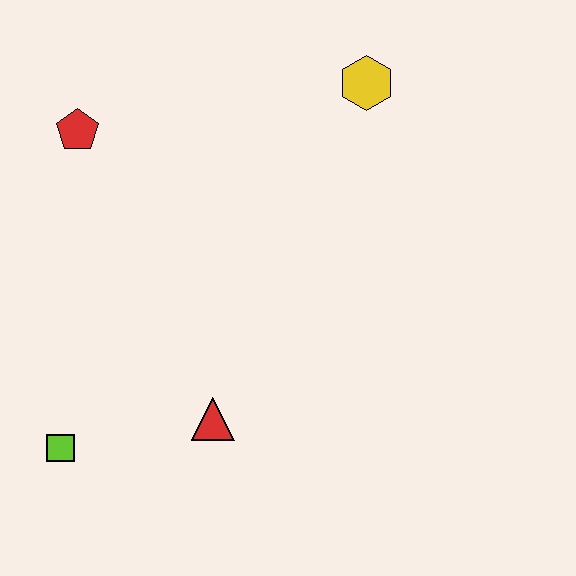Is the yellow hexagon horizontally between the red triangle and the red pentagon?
No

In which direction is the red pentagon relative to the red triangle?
The red pentagon is above the red triangle.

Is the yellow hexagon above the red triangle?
Yes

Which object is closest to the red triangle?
The lime square is closest to the red triangle.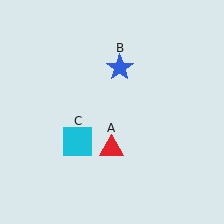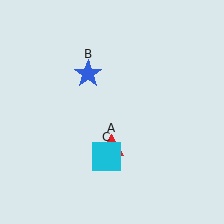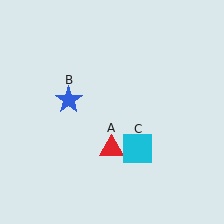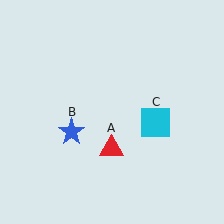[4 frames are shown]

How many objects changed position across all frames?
2 objects changed position: blue star (object B), cyan square (object C).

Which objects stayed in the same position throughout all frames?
Red triangle (object A) remained stationary.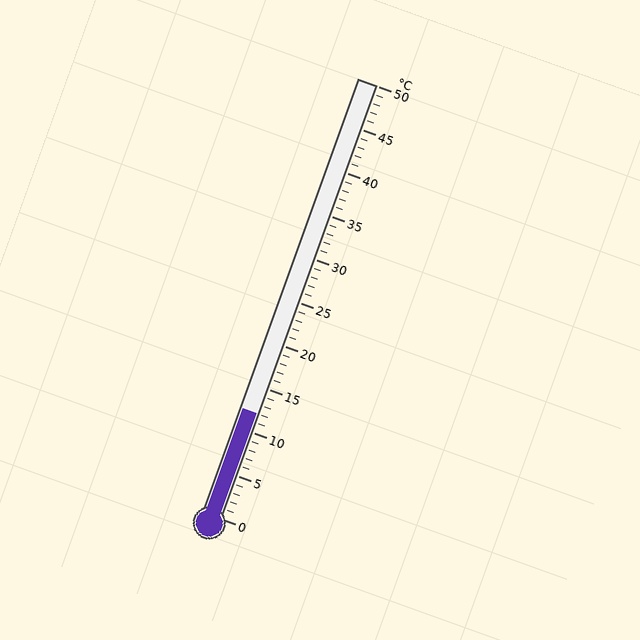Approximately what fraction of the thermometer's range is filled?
The thermometer is filled to approximately 25% of its range.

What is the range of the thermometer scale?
The thermometer scale ranges from 0°C to 50°C.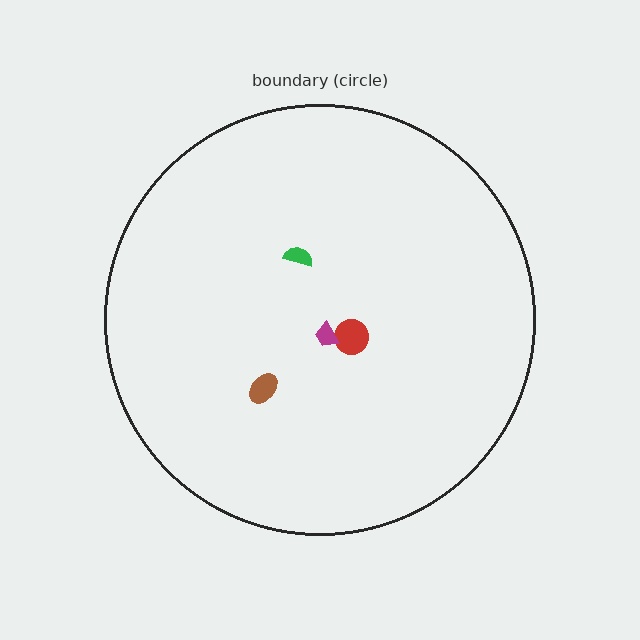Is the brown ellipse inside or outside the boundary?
Inside.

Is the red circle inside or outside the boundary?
Inside.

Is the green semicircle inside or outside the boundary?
Inside.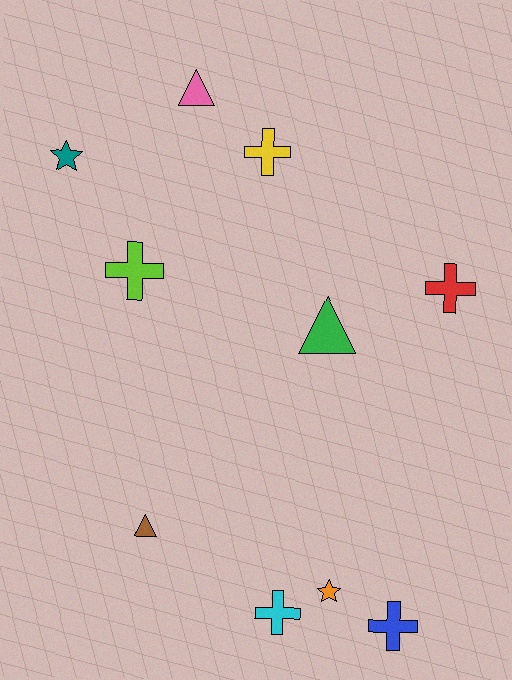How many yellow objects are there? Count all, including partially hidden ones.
There is 1 yellow object.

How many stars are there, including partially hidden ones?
There are 2 stars.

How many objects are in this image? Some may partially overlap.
There are 10 objects.